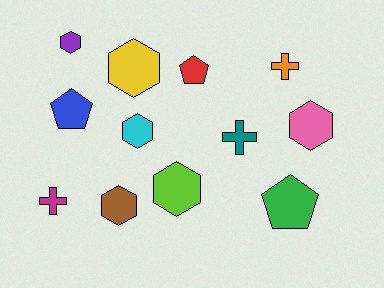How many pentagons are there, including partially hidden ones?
There are 3 pentagons.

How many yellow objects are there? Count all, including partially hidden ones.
There is 1 yellow object.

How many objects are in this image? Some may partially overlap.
There are 12 objects.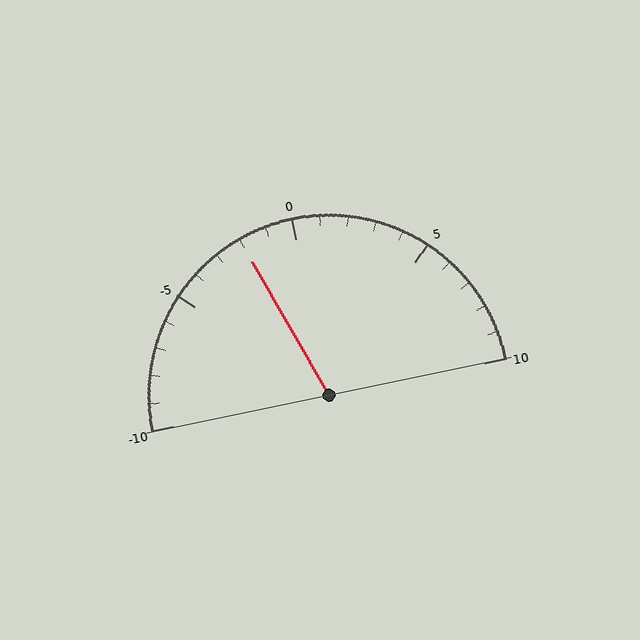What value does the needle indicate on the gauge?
The needle indicates approximately -2.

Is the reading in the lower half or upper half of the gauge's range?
The reading is in the lower half of the range (-10 to 10).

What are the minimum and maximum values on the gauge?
The gauge ranges from -10 to 10.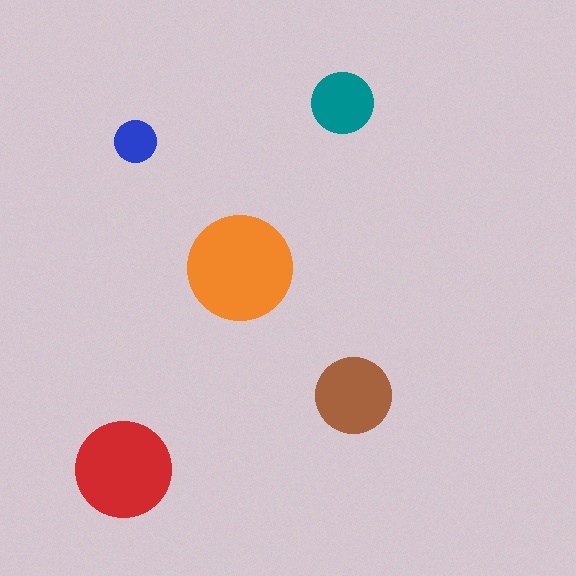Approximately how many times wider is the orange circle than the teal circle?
About 1.5 times wider.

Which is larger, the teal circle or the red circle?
The red one.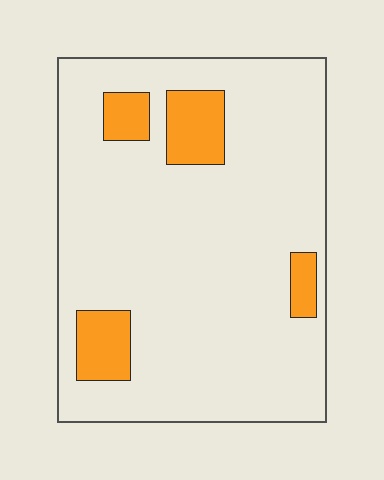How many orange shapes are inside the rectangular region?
4.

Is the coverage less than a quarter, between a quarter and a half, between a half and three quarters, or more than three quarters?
Less than a quarter.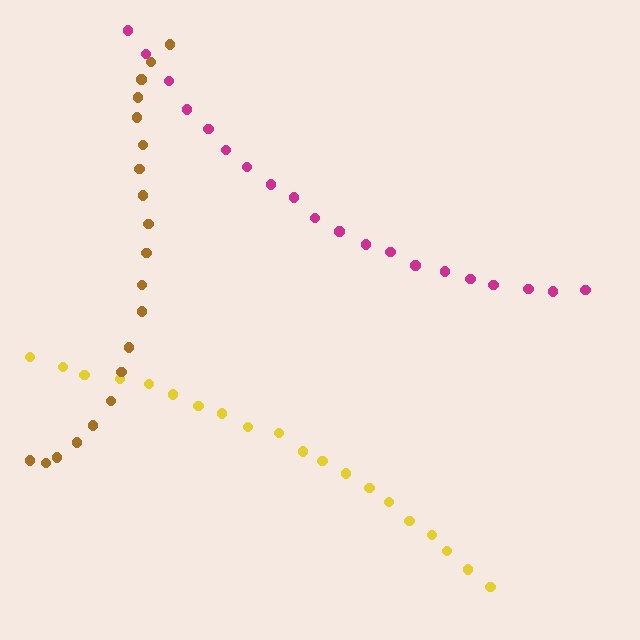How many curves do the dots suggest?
There are 3 distinct paths.